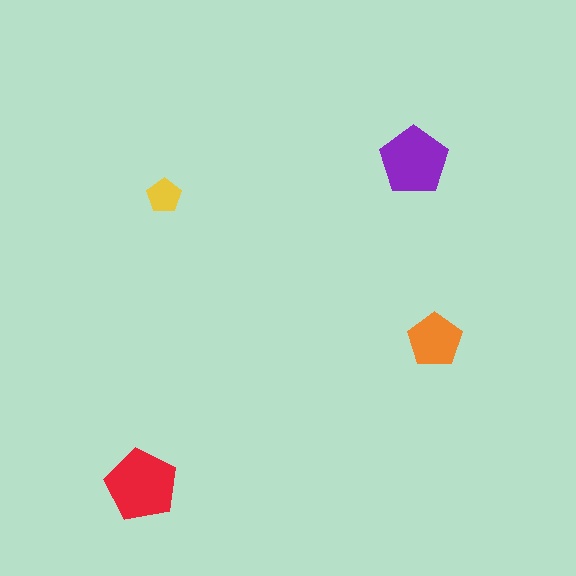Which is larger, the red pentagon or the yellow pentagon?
The red one.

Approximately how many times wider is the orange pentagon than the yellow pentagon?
About 1.5 times wider.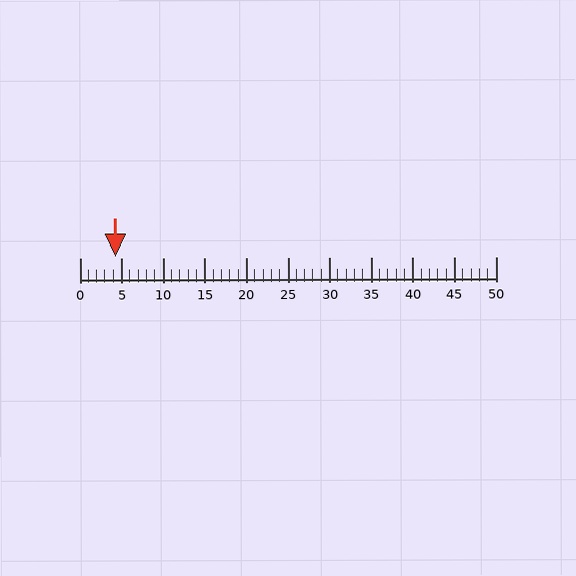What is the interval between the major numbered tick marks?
The major tick marks are spaced 5 units apart.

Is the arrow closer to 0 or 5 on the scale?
The arrow is closer to 5.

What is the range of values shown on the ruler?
The ruler shows values from 0 to 50.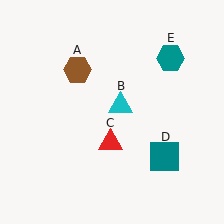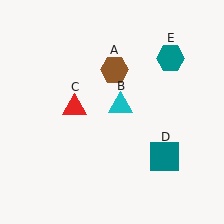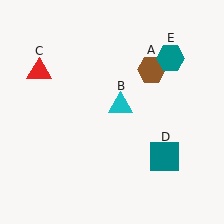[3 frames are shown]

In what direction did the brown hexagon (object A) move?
The brown hexagon (object A) moved right.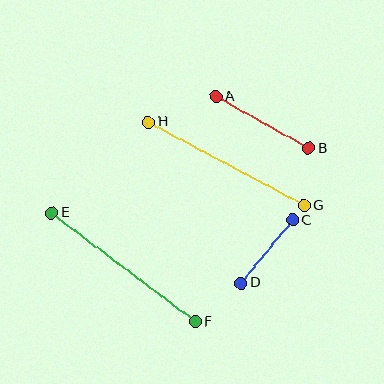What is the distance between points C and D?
The distance is approximately 81 pixels.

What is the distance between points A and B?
The distance is approximately 106 pixels.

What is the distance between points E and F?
The distance is approximately 180 pixels.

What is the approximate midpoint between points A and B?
The midpoint is at approximately (262, 122) pixels.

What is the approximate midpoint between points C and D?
The midpoint is at approximately (267, 252) pixels.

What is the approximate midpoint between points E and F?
The midpoint is at approximately (123, 267) pixels.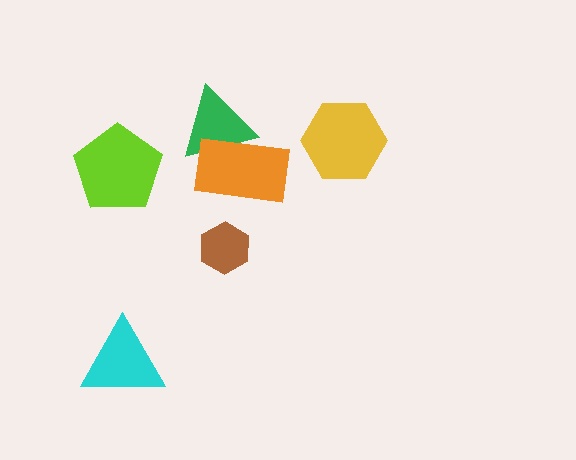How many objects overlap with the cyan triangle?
0 objects overlap with the cyan triangle.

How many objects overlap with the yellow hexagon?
0 objects overlap with the yellow hexagon.